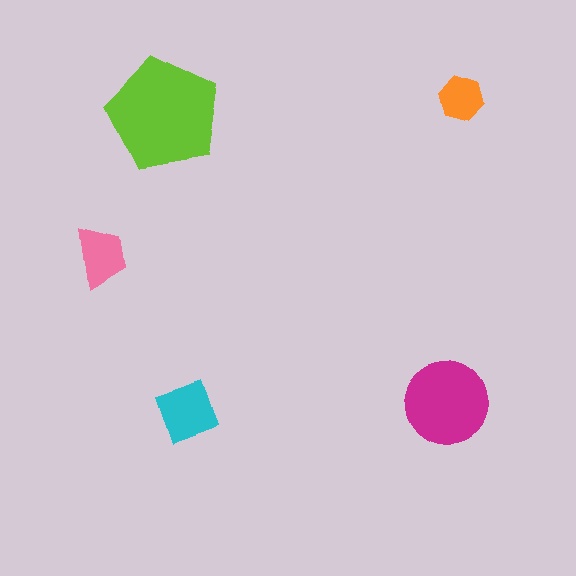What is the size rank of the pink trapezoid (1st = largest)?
4th.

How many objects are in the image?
There are 5 objects in the image.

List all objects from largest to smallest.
The lime pentagon, the magenta circle, the cyan square, the pink trapezoid, the orange hexagon.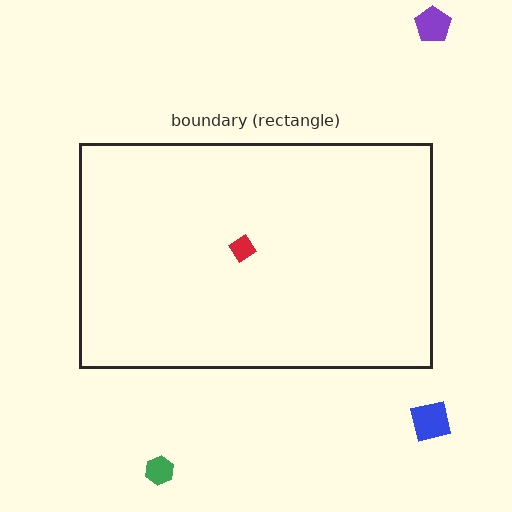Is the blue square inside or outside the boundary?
Outside.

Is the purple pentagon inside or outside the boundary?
Outside.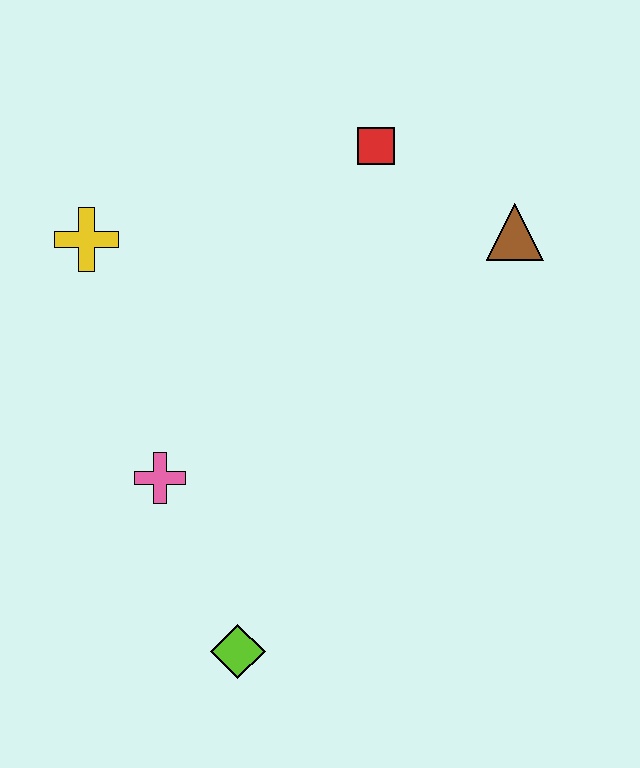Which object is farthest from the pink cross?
The brown triangle is farthest from the pink cross.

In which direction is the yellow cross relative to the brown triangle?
The yellow cross is to the left of the brown triangle.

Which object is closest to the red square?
The brown triangle is closest to the red square.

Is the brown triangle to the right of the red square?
Yes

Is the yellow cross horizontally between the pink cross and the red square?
No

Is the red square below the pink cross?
No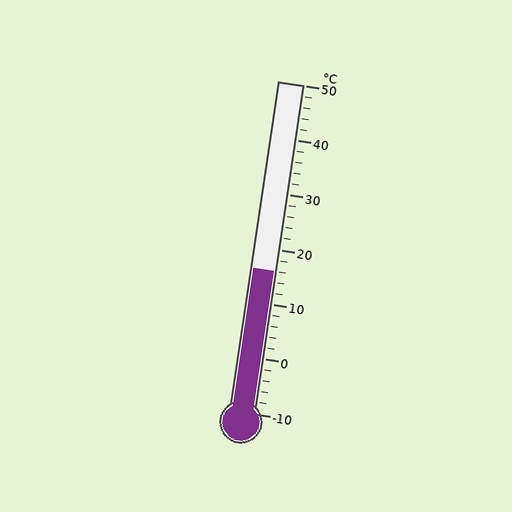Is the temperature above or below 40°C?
The temperature is below 40°C.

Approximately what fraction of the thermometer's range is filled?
The thermometer is filled to approximately 45% of its range.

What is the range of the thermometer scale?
The thermometer scale ranges from -10°C to 50°C.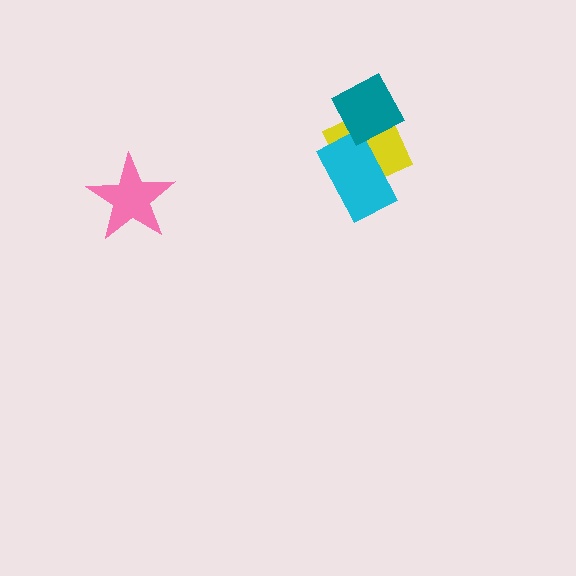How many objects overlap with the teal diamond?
2 objects overlap with the teal diamond.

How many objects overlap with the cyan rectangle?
2 objects overlap with the cyan rectangle.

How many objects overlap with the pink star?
0 objects overlap with the pink star.